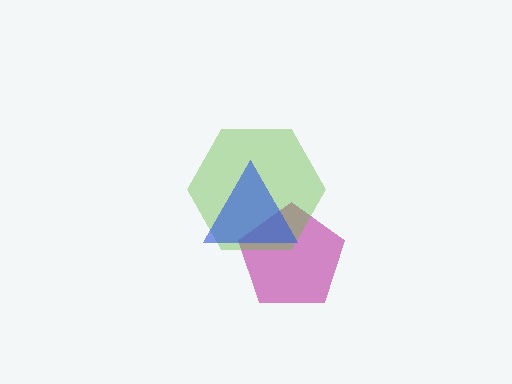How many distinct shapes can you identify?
There are 3 distinct shapes: a magenta pentagon, a lime hexagon, a blue triangle.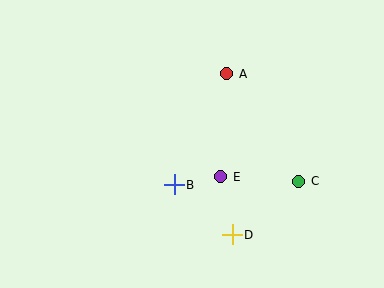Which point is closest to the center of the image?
Point E at (221, 177) is closest to the center.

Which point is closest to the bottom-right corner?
Point C is closest to the bottom-right corner.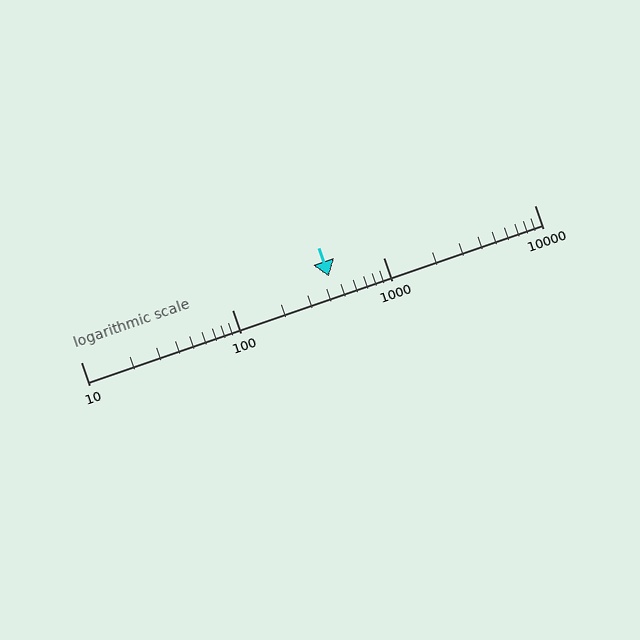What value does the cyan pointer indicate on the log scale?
The pointer indicates approximately 440.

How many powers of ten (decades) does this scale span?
The scale spans 3 decades, from 10 to 10000.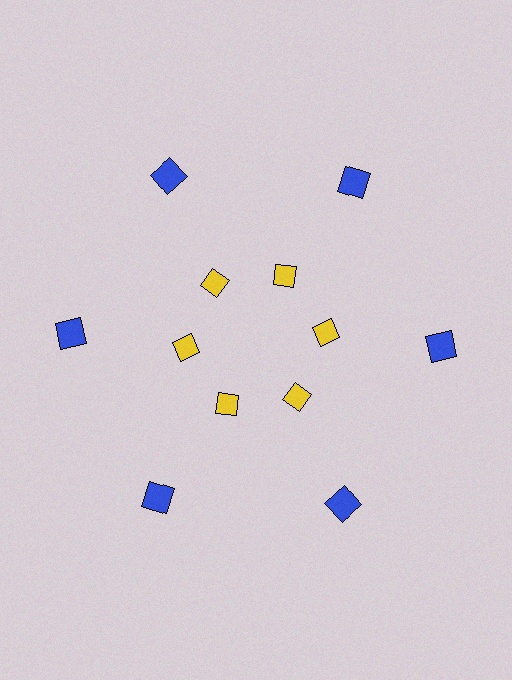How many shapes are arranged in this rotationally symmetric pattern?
There are 12 shapes, arranged in 6 groups of 2.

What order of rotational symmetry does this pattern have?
This pattern has 6-fold rotational symmetry.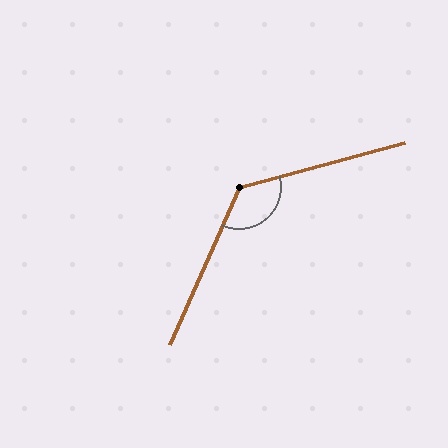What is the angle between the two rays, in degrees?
Approximately 129 degrees.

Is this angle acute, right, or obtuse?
It is obtuse.